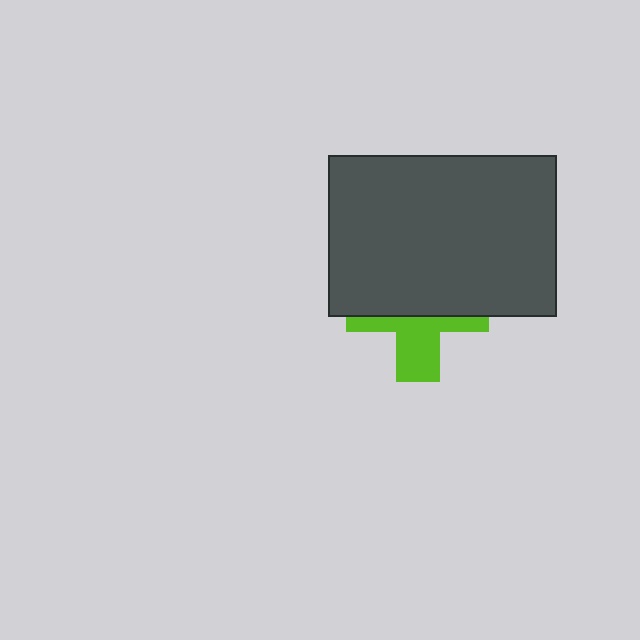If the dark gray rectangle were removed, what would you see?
You would see the complete lime cross.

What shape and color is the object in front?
The object in front is a dark gray rectangle.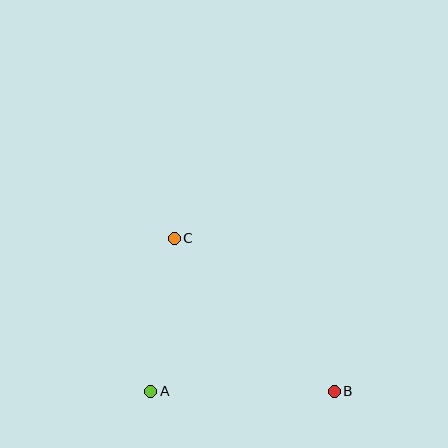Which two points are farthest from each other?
Points B and C are farthest from each other.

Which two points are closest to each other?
Points A and C are closest to each other.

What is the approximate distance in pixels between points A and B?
The distance between A and B is approximately 183 pixels.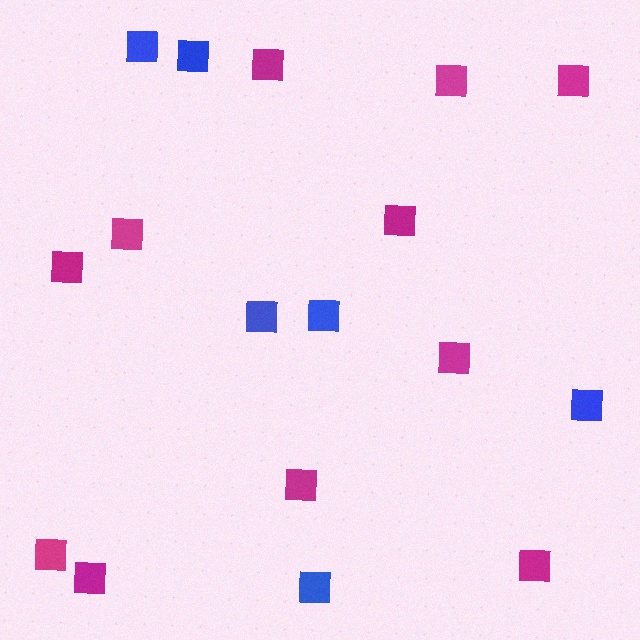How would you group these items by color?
There are 2 groups: one group of blue squares (6) and one group of magenta squares (11).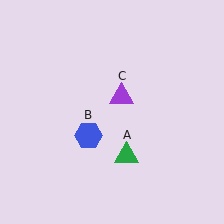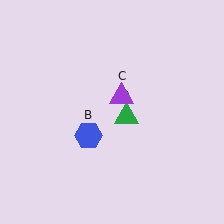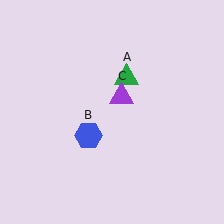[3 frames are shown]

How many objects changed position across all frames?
1 object changed position: green triangle (object A).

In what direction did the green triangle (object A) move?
The green triangle (object A) moved up.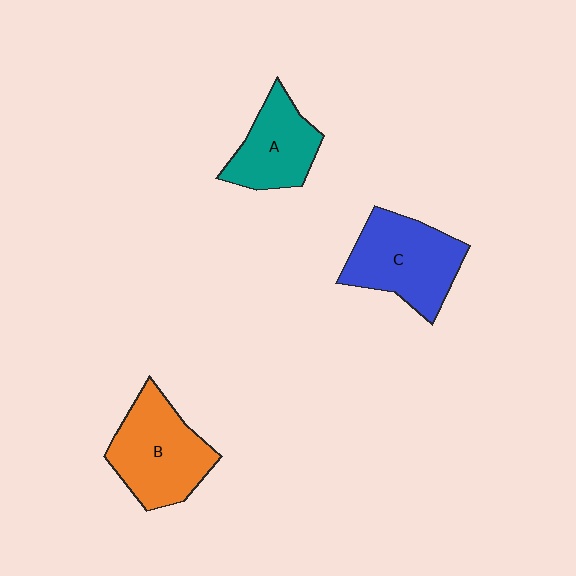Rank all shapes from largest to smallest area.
From largest to smallest: C (blue), B (orange), A (teal).